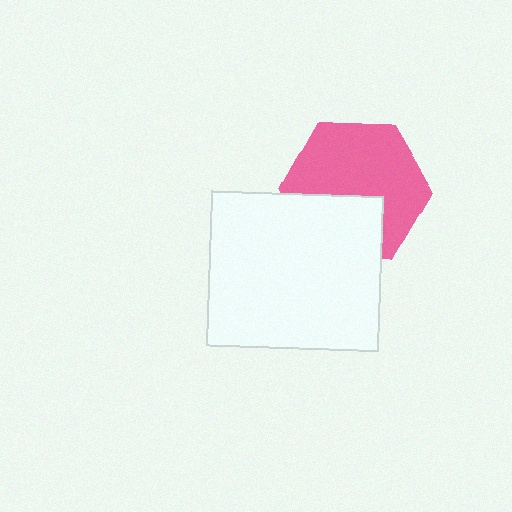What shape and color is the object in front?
The object in front is a white rectangle.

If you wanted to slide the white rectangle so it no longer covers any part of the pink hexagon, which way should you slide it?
Slide it down — that is the most direct way to separate the two shapes.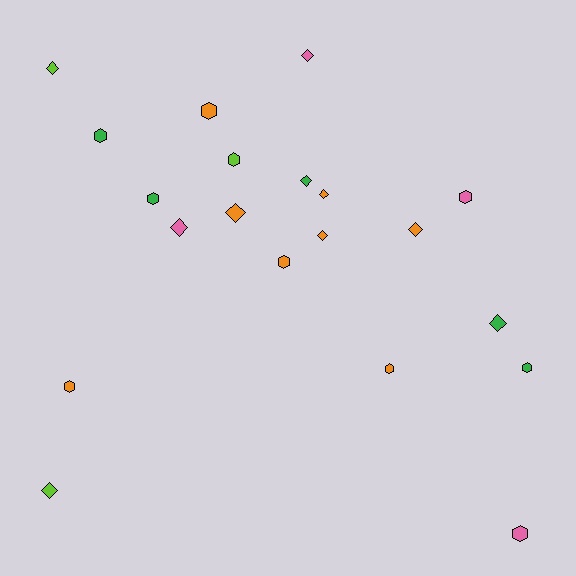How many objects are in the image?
There are 20 objects.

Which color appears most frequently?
Orange, with 8 objects.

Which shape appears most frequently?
Hexagon, with 10 objects.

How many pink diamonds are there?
There are 2 pink diamonds.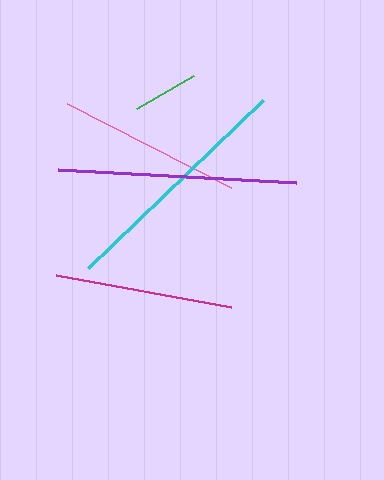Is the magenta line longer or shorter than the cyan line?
The cyan line is longer than the magenta line.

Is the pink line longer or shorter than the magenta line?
The pink line is longer than the magenta line.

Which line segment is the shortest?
The green line is the shortest at approximately 66 pixels.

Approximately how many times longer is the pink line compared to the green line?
The pink line is approximately 2.8 times the length of the green line.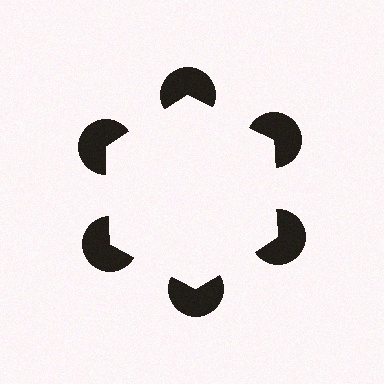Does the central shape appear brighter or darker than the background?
It typically appears slightly brighter than the background, even though no actual brightness change is drawn.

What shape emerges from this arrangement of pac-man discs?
An illusory hexagon — its edges are inferred from the aligned wedge cuts in the pac-man discs, not physically drawn.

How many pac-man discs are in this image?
There are 6 — one at each vertex of the illusory hexagon.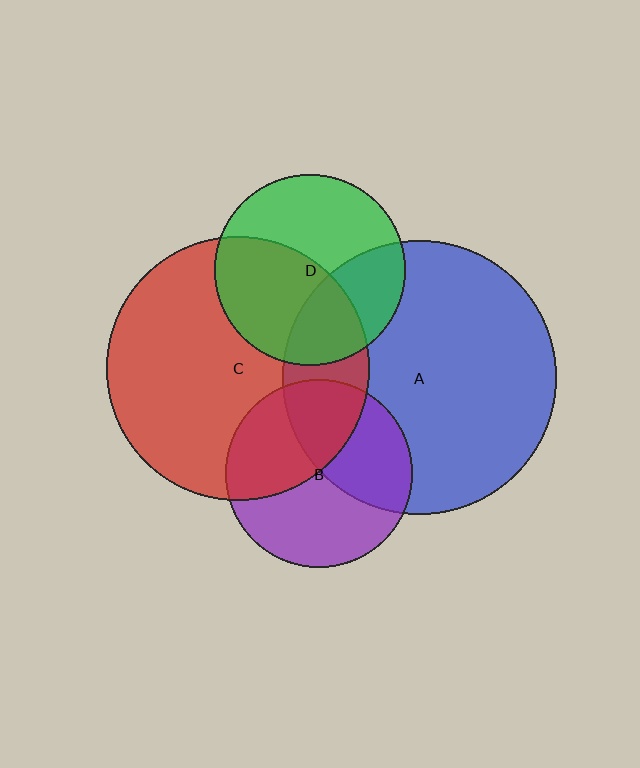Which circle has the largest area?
Circle A (blue).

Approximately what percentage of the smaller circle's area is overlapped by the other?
Approximately 20%.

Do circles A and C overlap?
Yes.